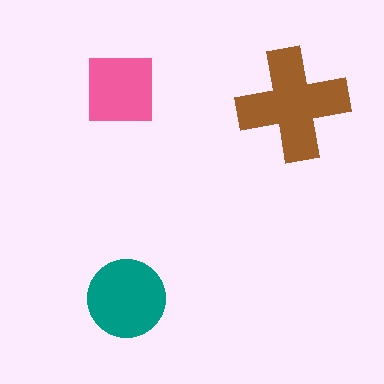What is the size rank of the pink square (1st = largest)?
3rd.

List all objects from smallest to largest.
The pink square, the teal circle, the brown cross.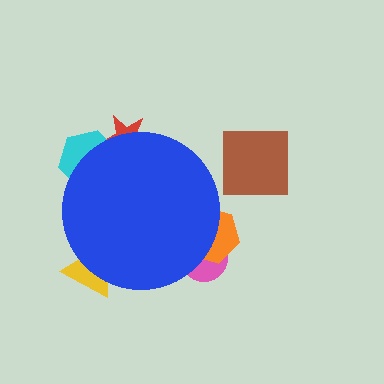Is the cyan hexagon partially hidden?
Yes, the cyan hexagon is partially hidden behind the blue circle.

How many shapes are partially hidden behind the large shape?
5 shapes are partially hidden.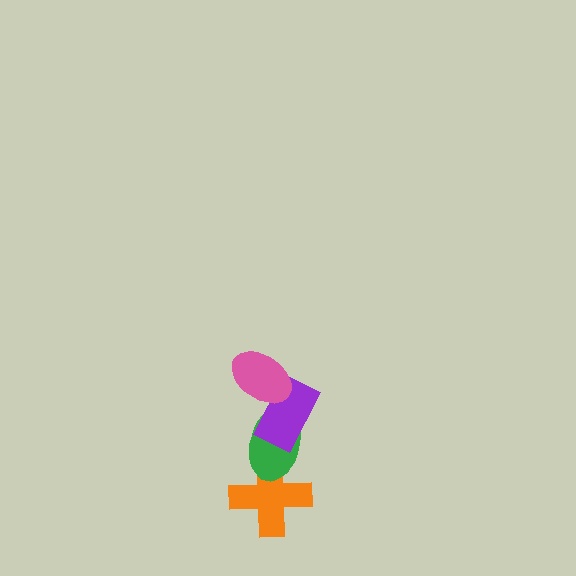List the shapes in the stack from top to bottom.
From top to bottom: the pink ellipse, the purple rectangle, the green ellipse, the orange cross.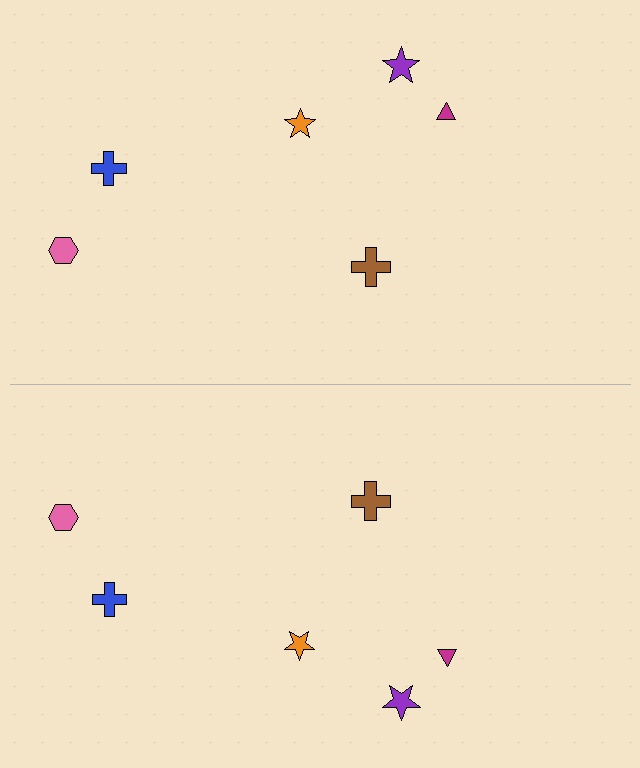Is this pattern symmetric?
Yes, this pattern has bilateral (reflection) symmetry.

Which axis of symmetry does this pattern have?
The pattern has a horizontal axis of symmetry running through the center of the image.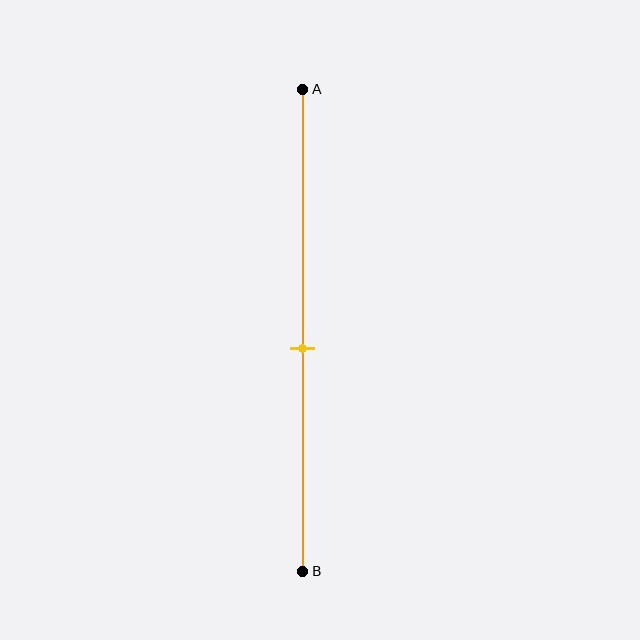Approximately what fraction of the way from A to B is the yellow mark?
The yellow mark is approximately 55% of the way from A to B.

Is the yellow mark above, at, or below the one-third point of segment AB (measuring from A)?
The yellow mark is below the one-third point of segment AB.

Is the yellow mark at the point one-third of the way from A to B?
No, the mark is at about 55% from A, not at the 33% one-third point.